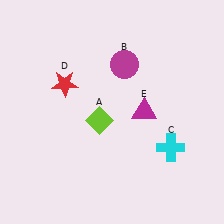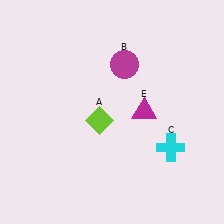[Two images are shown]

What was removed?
The red star (D) was removed in Image 2.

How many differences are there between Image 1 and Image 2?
There is 1 difference between the two images.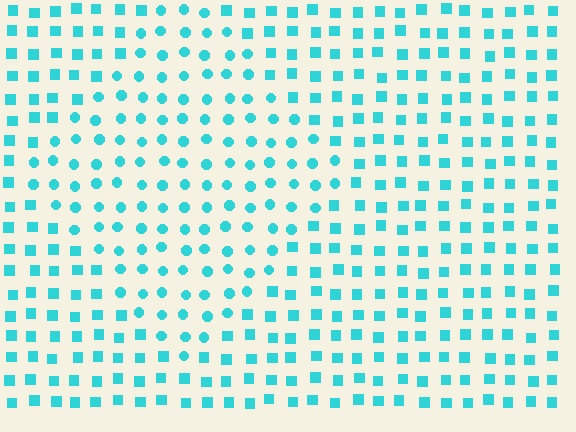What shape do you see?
I see a diamond.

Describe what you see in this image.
The image is filled with small cyan elements arranged in a uniform grid. A diamond-shaped region contains circles, while the surrounding area contains squares. The boundary is defined purely by the change in element shape.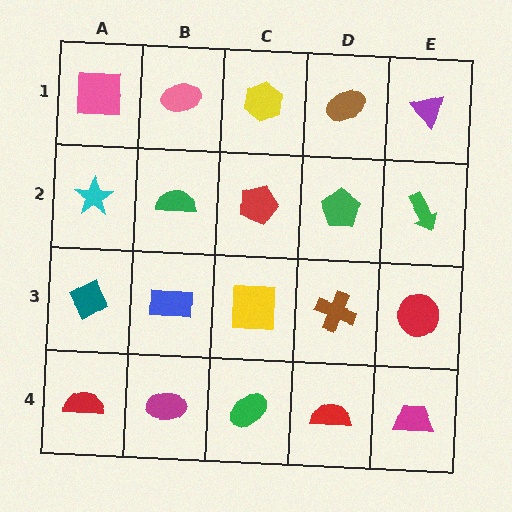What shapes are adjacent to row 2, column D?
A brown ellipse (row 1, column D), a brown cross (row 3, column D), a red pentagon (row 2, column C), a green arrow (row 2, column E).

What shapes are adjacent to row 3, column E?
A green arrow (row 2, column E), a magenta trapezoid (row 4, column E), a brown cross (row 3, column D).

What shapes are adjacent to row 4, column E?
A red circle (row 3, column E), a red semicircle (row 4, column D).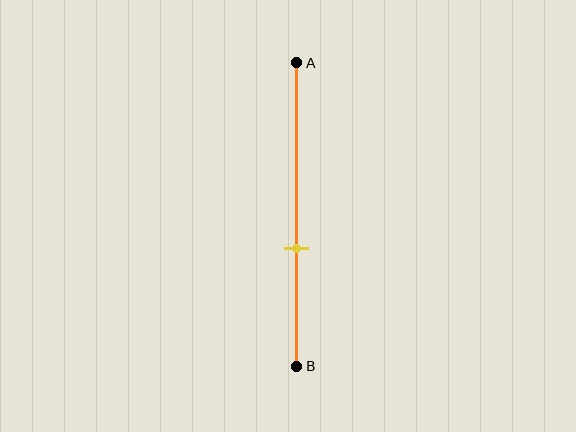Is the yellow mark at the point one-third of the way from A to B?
No, the mark is at about 60% from A, not at the 33% one-third point.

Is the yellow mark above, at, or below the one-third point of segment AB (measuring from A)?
The yellow mark is below the one-third point of segment AB.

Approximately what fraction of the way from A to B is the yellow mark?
The yellow mark is approximately 60% of the way from A to B.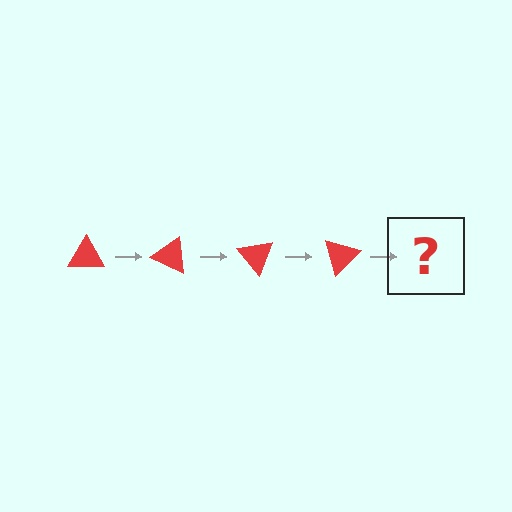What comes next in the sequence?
The next element should be a red triangle rotated 100 degrees.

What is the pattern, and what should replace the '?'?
The pattern is that the triangle rotates 25 degrees each step. The '?' should be a red triangle rotated 100 degrees.